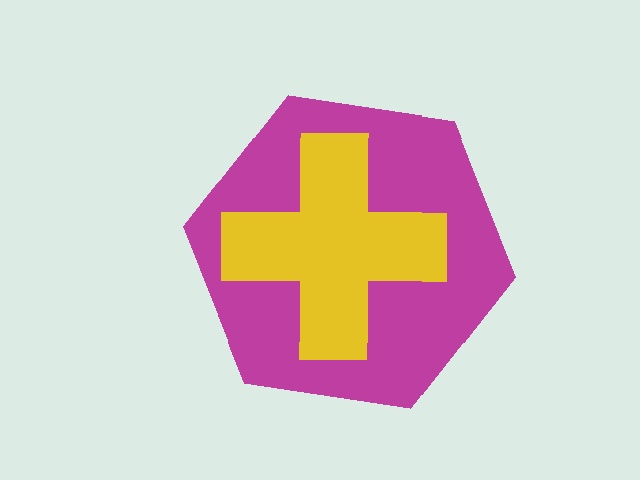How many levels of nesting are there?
2.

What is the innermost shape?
The yellow cross.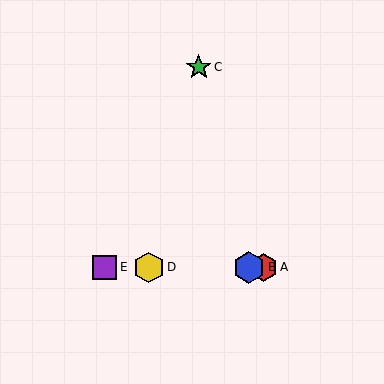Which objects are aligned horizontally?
Objects A, B, D, E are aligned horizontally.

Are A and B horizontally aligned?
Yes, both are at y≈267.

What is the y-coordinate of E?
Object E is at y≈267.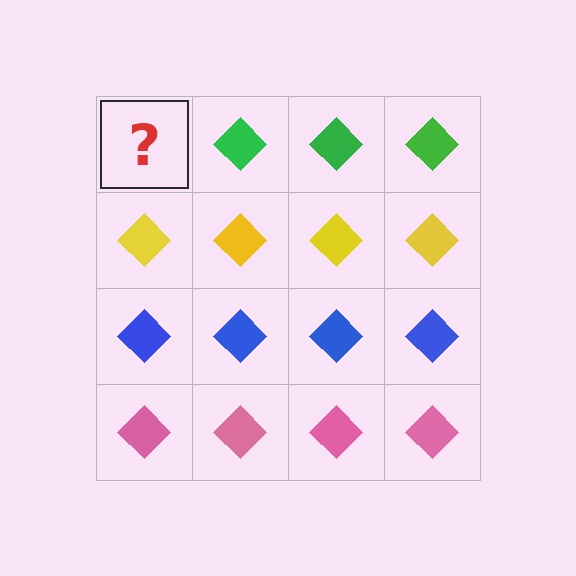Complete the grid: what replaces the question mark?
The question mark should be replaced with a green diamond.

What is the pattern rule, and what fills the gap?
The rule is that each row has a consistent color. The gap should be filled with a green diamond.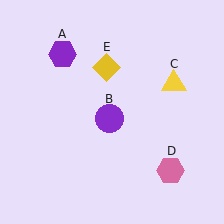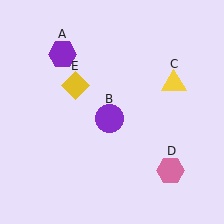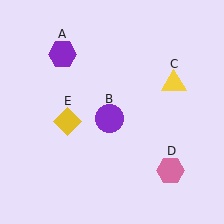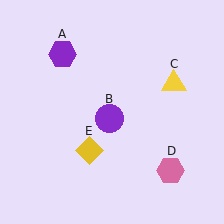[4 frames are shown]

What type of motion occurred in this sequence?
The yellow diamond (object E) rotated counterclockwise around the center of the scene.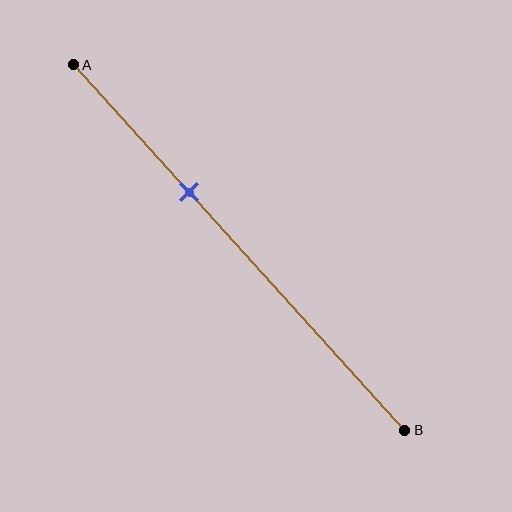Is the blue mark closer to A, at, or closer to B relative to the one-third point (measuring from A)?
The blue mark is approximately at the one-third point of segment AB.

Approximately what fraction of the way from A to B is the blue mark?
The blue mark is approximately 35% of the way from A to B.